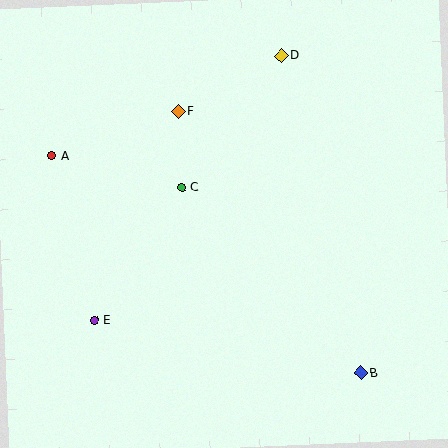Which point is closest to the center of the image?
Point C at (182, 188) is closest to the center.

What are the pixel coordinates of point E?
Point E is at (94, 320).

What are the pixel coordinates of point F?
Point F is at (179, 112).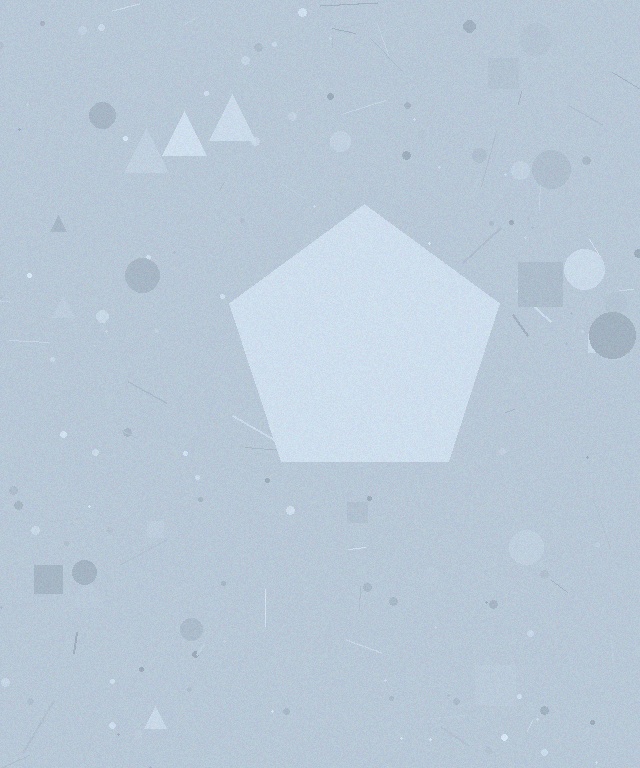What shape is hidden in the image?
A pentagon is hidden in the image.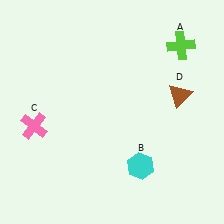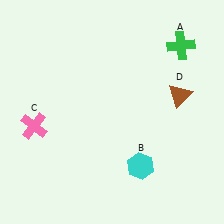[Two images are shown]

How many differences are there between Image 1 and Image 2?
There is 1 difference between the two images.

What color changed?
The cross (A) changed from lime in Image 1 to green in Image 2.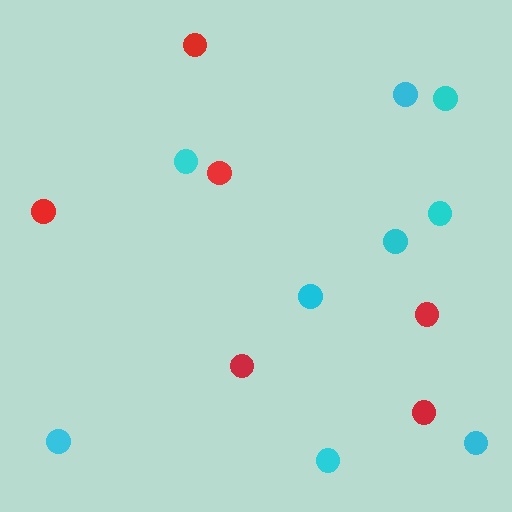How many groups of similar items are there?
There are 2 groups: one group of red circles (6) and one group of cyan circles (9).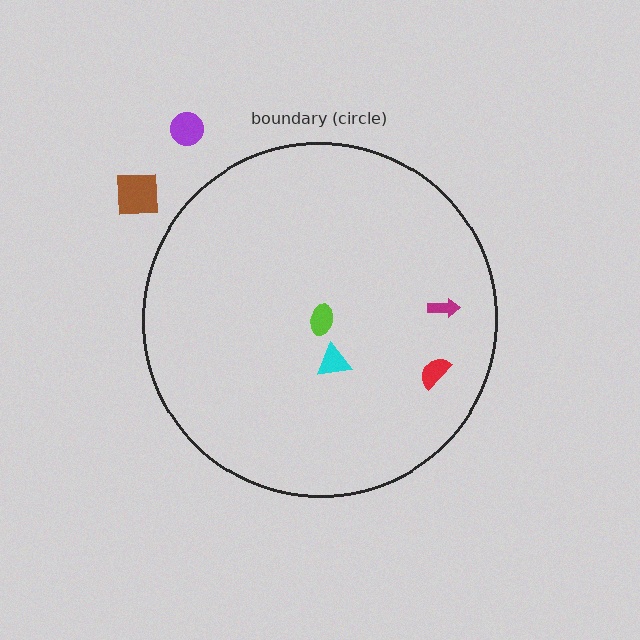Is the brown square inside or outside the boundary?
Outside.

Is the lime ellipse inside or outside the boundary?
Inside.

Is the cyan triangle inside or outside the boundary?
Inside.